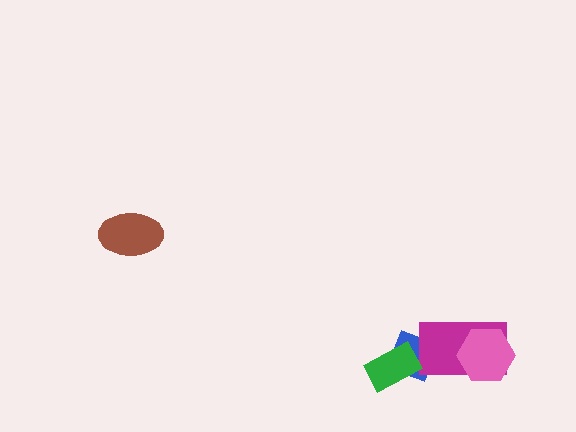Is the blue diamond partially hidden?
Yes, it is partially covered by another shape.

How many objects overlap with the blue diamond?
2 objects overlap with the blue diamond.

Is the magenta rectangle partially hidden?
Yes, it is partially covered by another shape.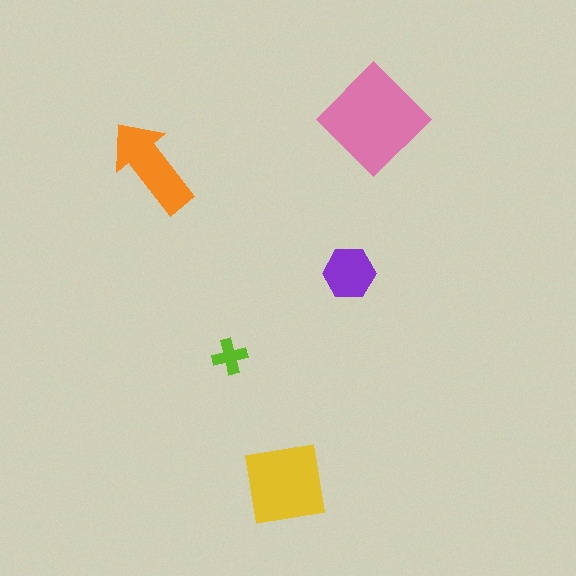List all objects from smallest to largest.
The lime cross, the purple hexagon, the orange arrow, the yellow square, the pink diamond.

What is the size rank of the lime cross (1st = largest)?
5th.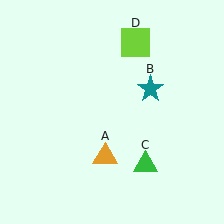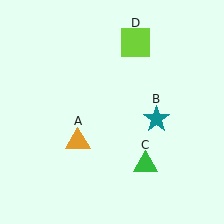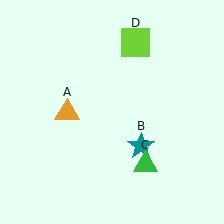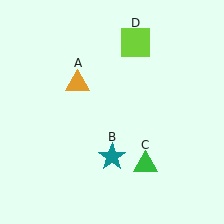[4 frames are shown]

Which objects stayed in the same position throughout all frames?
Green triangle (object C) and lime square (object D) remained stationary.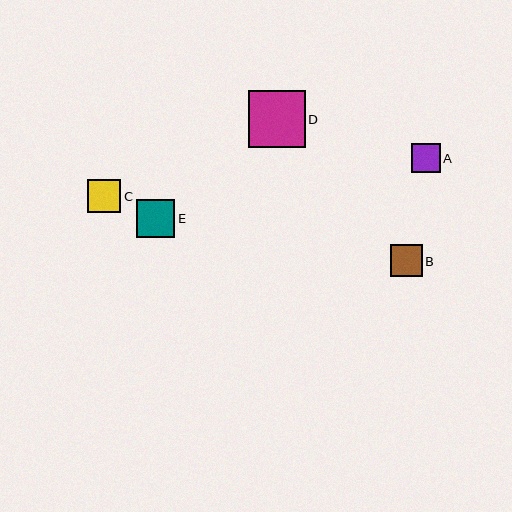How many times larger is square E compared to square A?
Square E is approximately 1.3 times the size of square A.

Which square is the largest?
Square D is the largest with a size of approximately 56 pixels.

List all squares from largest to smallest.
From largest to smallest: D, E, C, B, A.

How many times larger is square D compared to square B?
Square D is approximately 1.8 times the size of square B.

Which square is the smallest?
Square A is the smallest with a size of approximately 28 pixels.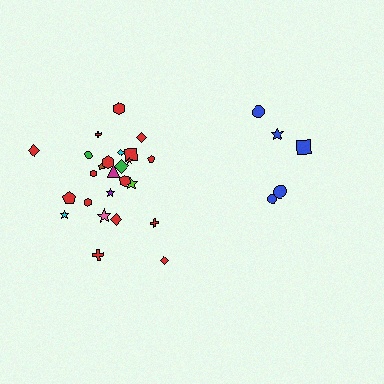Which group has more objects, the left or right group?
The left group.